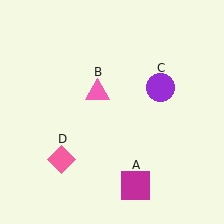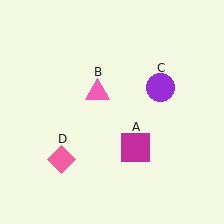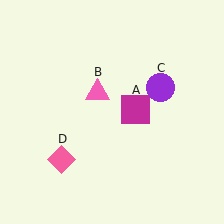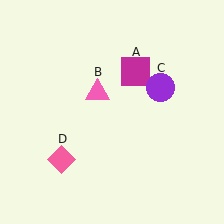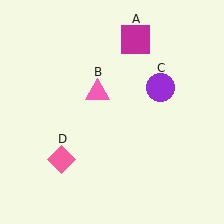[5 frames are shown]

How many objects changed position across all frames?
1 object changed position: magenta square (object A).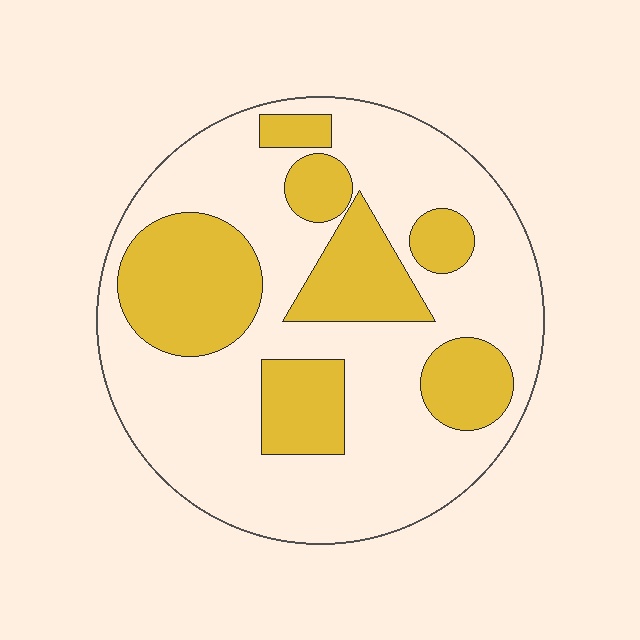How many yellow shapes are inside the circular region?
7.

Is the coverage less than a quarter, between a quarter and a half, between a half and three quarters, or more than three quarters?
Between a quarter and a half.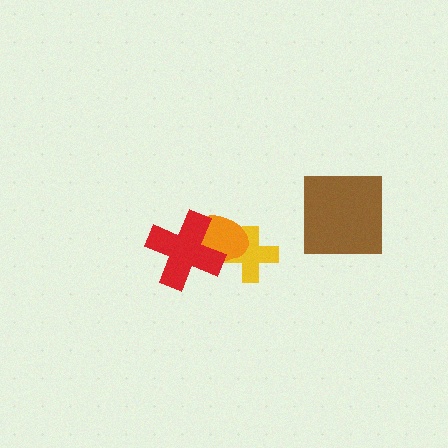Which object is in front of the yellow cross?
The orange ellipse is in front of the yellow cross.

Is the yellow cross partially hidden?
Yes, it is partially covered by another shape.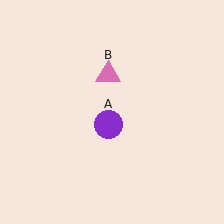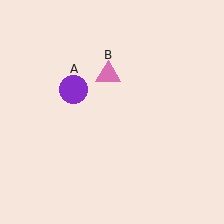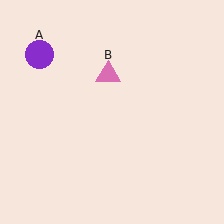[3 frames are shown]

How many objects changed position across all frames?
1 object changed position: purple circle (object A).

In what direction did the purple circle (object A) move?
The purple circle (object A) moved up and to the left.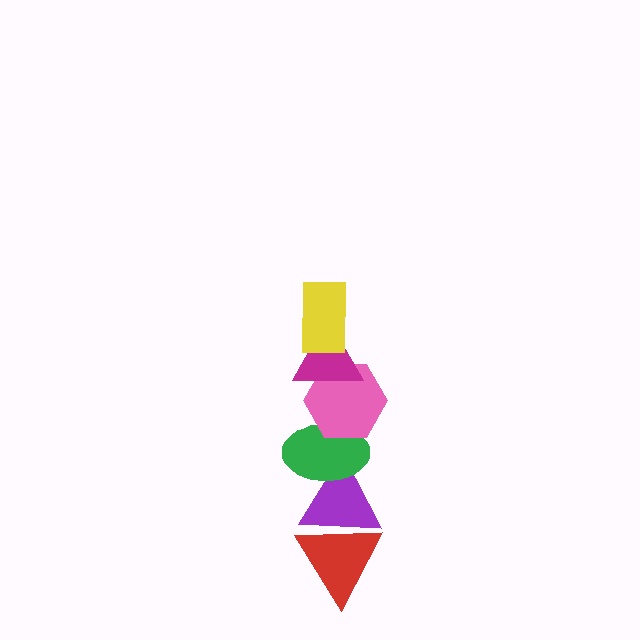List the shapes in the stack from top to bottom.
From top to bottom: the yellow rectangle, the magenta triangle, the pink hexagon, the green ellipse, the purple triangle, the red triangle.